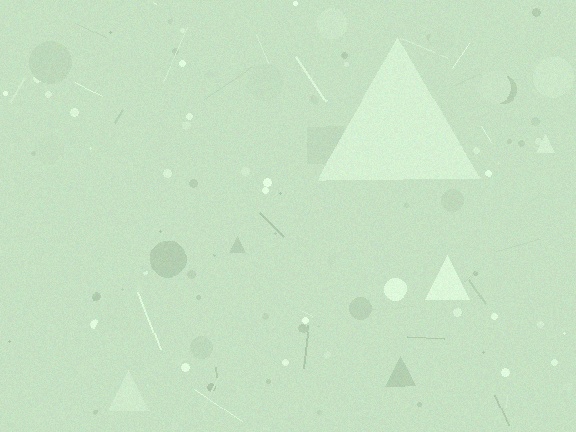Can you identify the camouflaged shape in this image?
The camouflaged shape is a triangle.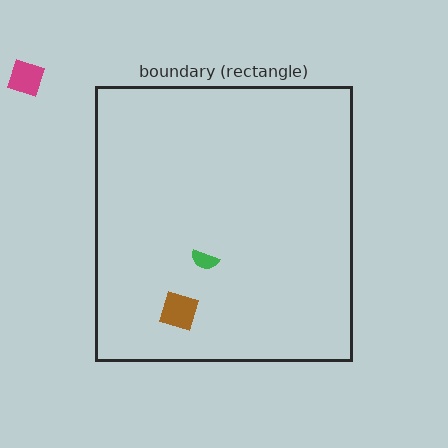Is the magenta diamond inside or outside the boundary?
Outside.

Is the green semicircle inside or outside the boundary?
Inside.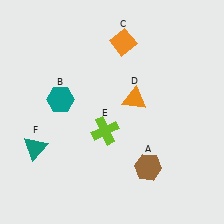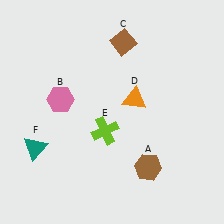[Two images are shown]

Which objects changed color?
B changed from teal to pink. C changed from orange to brown.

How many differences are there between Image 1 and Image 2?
There are 2 differences between the two images.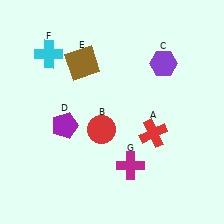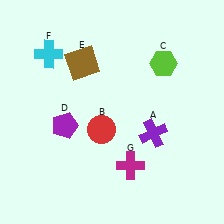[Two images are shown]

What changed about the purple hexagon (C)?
In Image 1, C is purple. In Image 2, it changed to lime.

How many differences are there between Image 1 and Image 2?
There are 2 differences between the two images.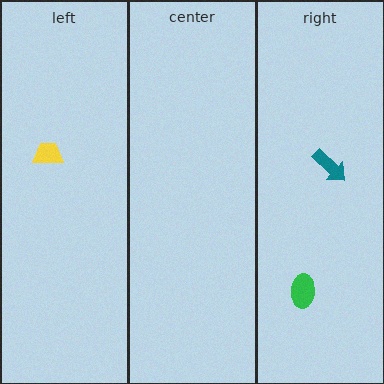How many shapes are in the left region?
1.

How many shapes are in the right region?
2.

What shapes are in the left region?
The yellow trapezoid.